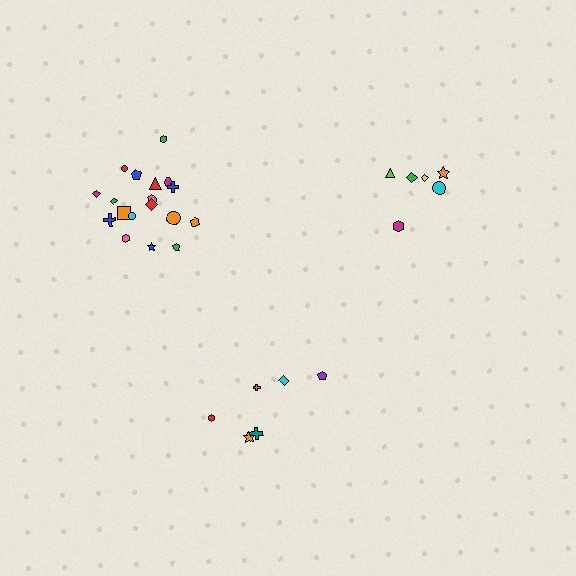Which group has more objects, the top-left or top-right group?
The top-left group.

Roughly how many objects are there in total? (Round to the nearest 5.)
Roughly 30 objects in total.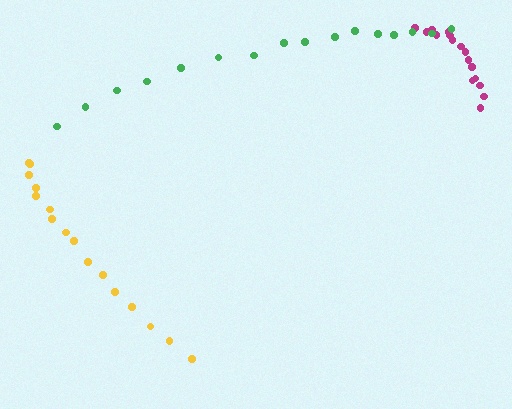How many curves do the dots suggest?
There are 3 distinct paths.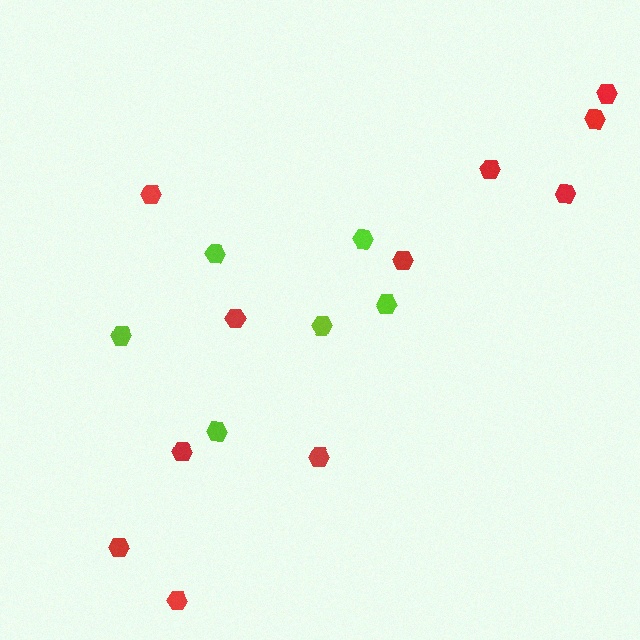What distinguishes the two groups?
There are 2 groups: one group of lime hexagons (6) and one group of red hexagons (11).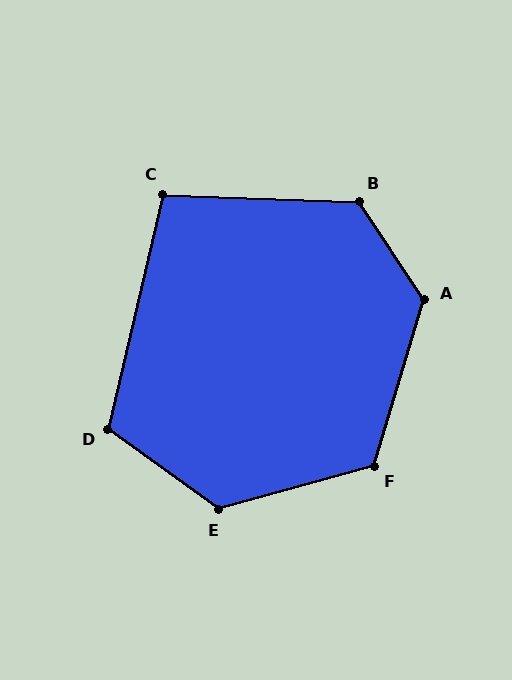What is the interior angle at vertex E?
Approximately 129 degrees (obtuse).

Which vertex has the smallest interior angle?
C, at approximately 101 degrees.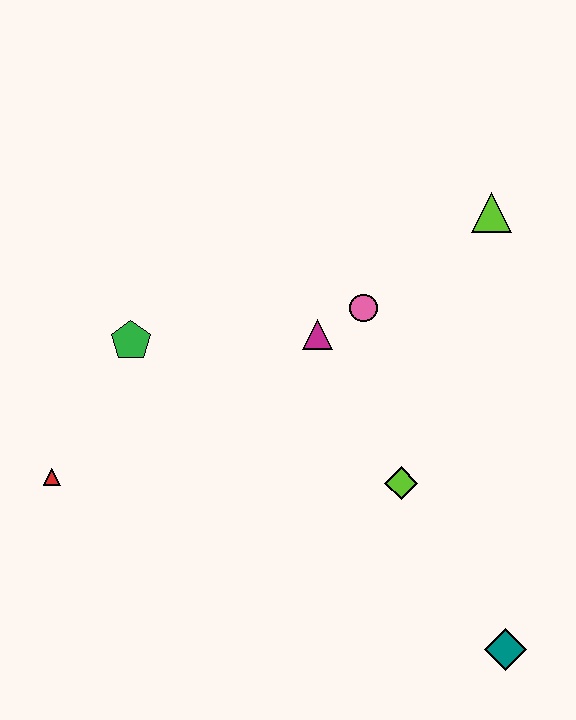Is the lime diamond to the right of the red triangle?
Yes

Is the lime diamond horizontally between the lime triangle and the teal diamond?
No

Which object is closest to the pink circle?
The magenta triangle is closest to the pink circle.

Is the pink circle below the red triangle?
No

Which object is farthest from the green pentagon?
The teal diamond is farthest from the green pentagon.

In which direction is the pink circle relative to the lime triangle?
The pink circle is to the left of the lime triangle.